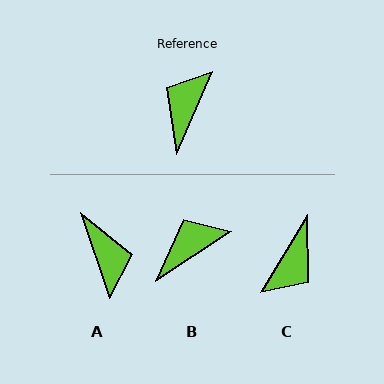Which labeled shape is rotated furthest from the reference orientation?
C, about 173 degrees away.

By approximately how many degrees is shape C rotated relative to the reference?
Approximately 173 degrees counter-clockwise.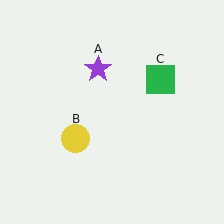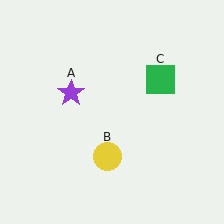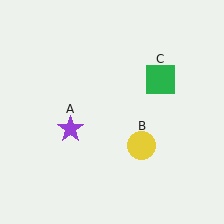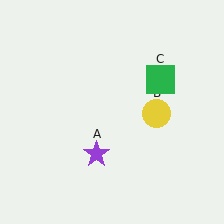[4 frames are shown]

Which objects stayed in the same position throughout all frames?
Green square (object C) remained stationary.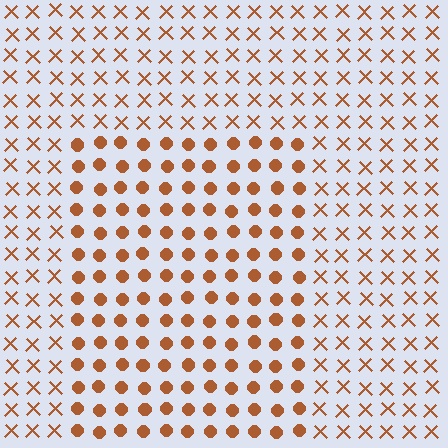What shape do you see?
I see a rectangle.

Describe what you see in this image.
The image is filled with small brown elements arranged in a uniform grid. A rectangle-shaped region contains circles, while the surrounding area contains X marks. The boundary is defined purely by the change in element shape.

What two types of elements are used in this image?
The image uses circles inside the rectangle region and X marks outside it.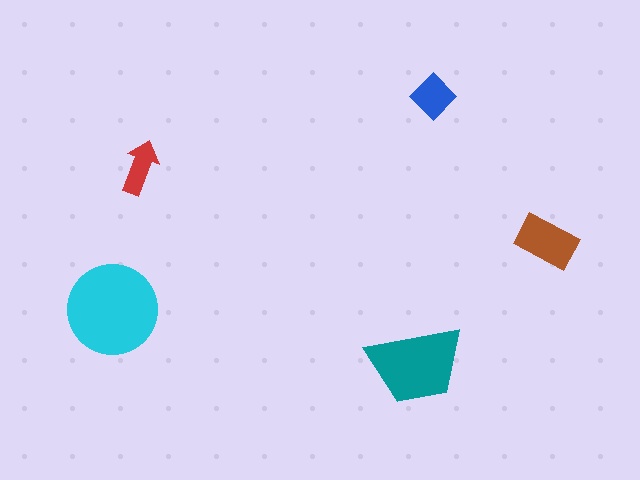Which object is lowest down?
The teal trapezoid is bottommost.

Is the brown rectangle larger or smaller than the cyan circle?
Smaller.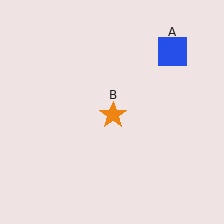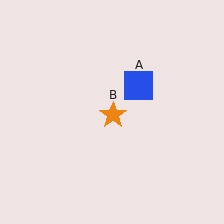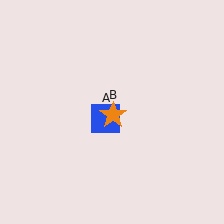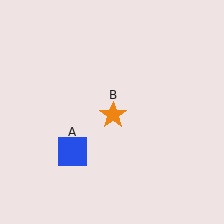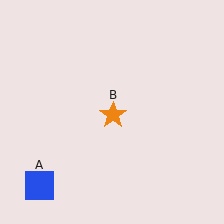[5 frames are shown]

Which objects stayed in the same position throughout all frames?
Orange star (object B) remained stationary.